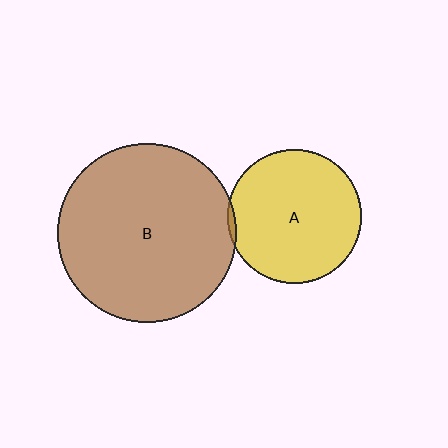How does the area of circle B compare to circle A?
Approximately 1.8 times.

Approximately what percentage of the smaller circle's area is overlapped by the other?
Approximately 5%.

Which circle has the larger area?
Circle B (brown).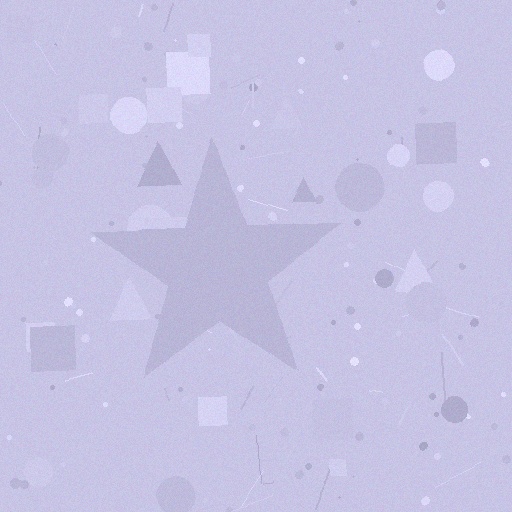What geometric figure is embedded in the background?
A star is embedded in the background.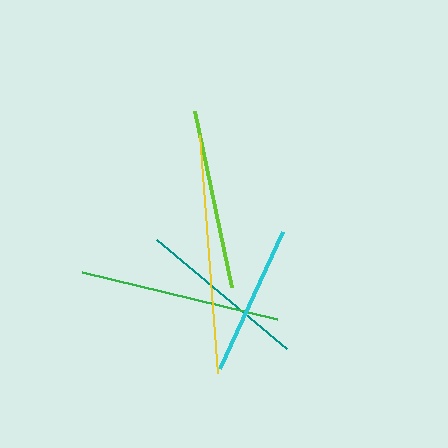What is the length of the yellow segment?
The yellow segment is approximately 238 pixels long.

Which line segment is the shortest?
The cyan line is the shortest at approximately 151 pixels.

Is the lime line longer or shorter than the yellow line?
The yellow line is longer than the lime line.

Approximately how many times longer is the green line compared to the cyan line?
The green line is approximately 1.3 times the length of the cyan line.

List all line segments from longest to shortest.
From longest to shortest: yellow, green, lime, teal, cyan.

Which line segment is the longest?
The yellow line is the longest at approximately 238 pixels.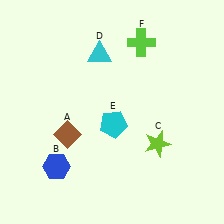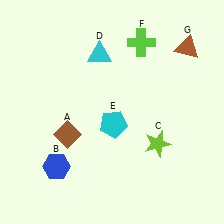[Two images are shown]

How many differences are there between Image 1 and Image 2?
There is 1 difference between the two images.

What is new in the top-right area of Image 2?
A brown triangle (G) was added in the top-right area of Image 2.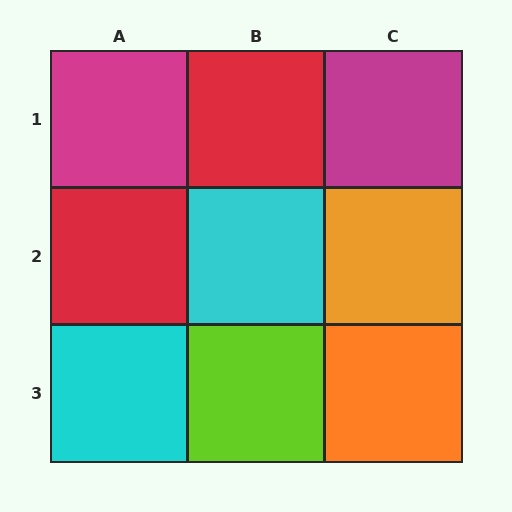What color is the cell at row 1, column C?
Magenta.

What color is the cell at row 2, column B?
Cyan.